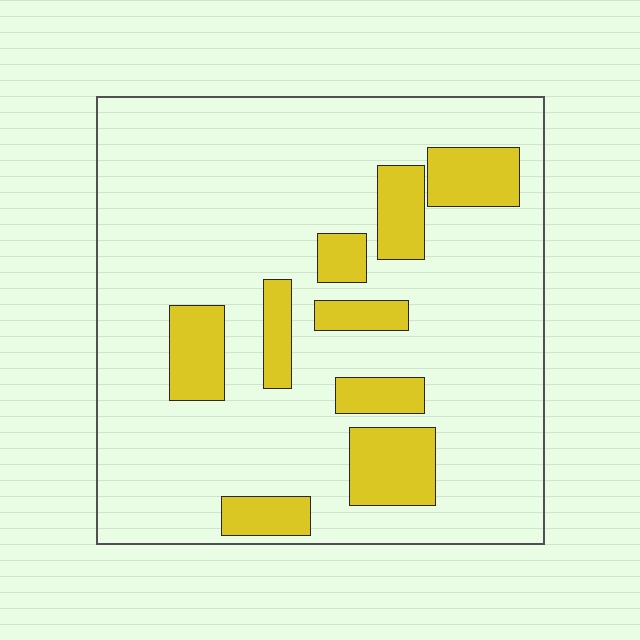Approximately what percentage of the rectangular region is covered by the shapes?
Approximately 20%.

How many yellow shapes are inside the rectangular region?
9.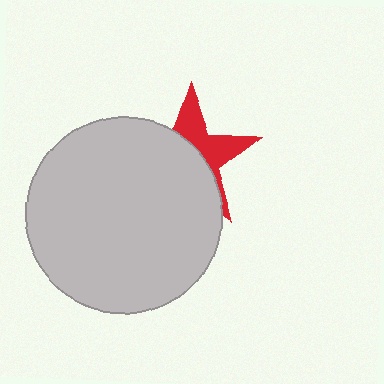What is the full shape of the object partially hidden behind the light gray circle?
The partially hidden object is a red star.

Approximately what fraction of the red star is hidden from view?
Roughly 61% of the red star is hidden behind the light gray circle.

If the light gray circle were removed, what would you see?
You would see the complete red star.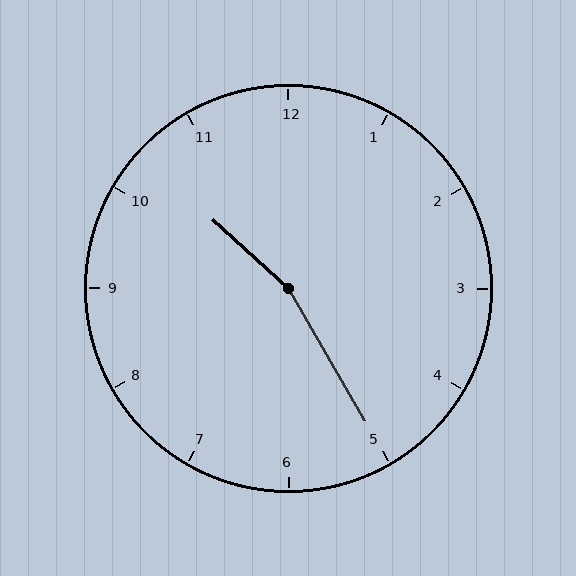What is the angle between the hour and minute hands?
Approximately 162 degrees.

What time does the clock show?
10:25.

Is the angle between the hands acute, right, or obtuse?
It is obtuse.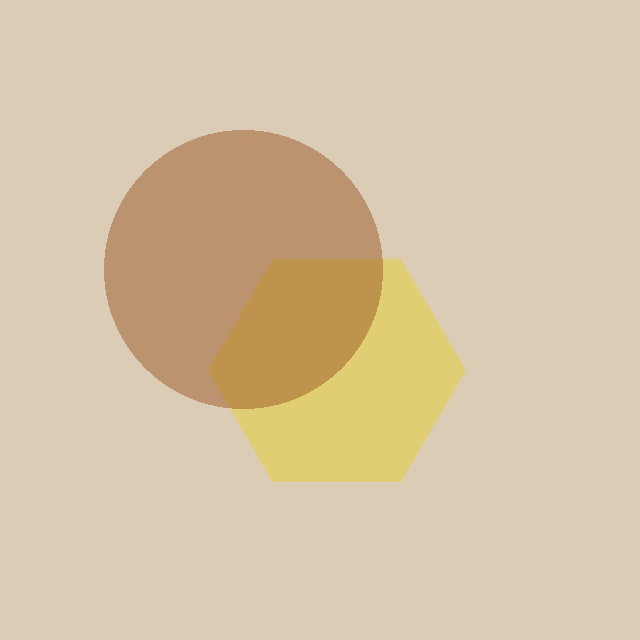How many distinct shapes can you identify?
There are 2 distinct shapes: a yellow hexagon, a brown circle.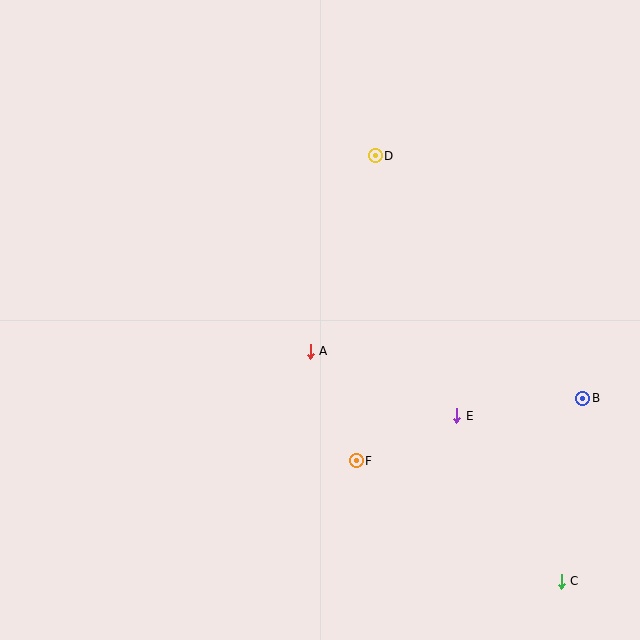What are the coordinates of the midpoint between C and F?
The midpoint between C and F is at (459, 521).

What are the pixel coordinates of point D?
Point D is at (375, 156).